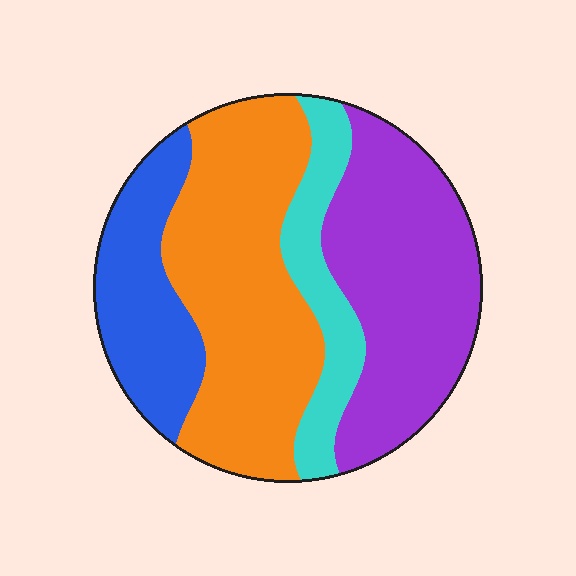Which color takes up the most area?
Orange, at roughly 35%.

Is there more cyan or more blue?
Blue.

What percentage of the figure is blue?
Blue covers 18% of the figure.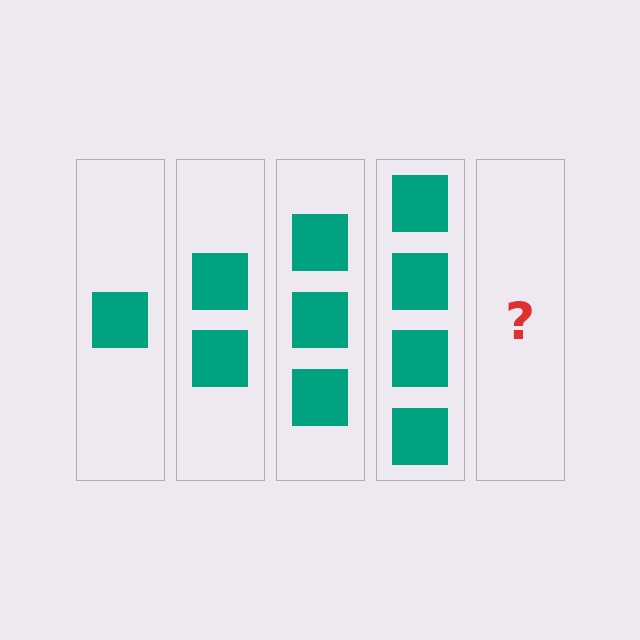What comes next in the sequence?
The next element should be 5 squares.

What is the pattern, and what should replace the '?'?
The pattern is that each step adds one more square. The '?' should be 5 squares.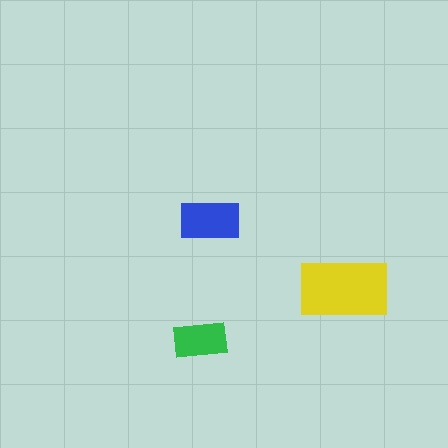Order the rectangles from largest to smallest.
the yellow one, the blue one, the green one.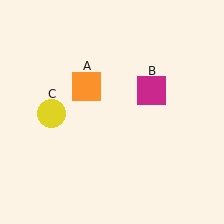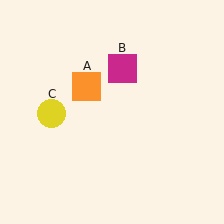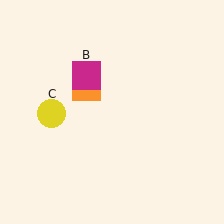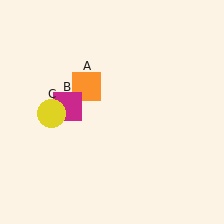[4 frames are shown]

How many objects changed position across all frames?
1 object changed position: magenta square (object B).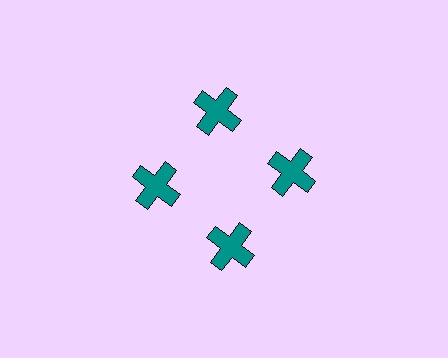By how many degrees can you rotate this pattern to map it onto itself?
The pattern maps onto itself every 90 degrees of rotation.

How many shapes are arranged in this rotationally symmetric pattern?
There are 4 shapes, arranged in 4 groups of 1.